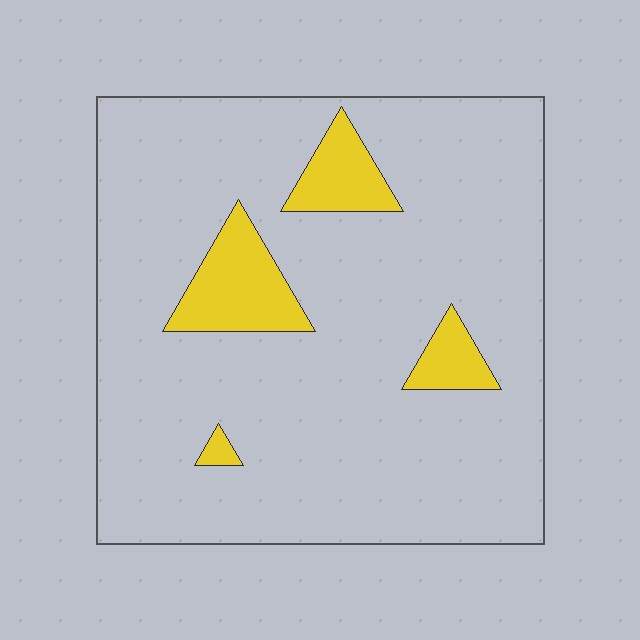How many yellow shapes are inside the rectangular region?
4.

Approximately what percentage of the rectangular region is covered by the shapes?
Approximately 10%.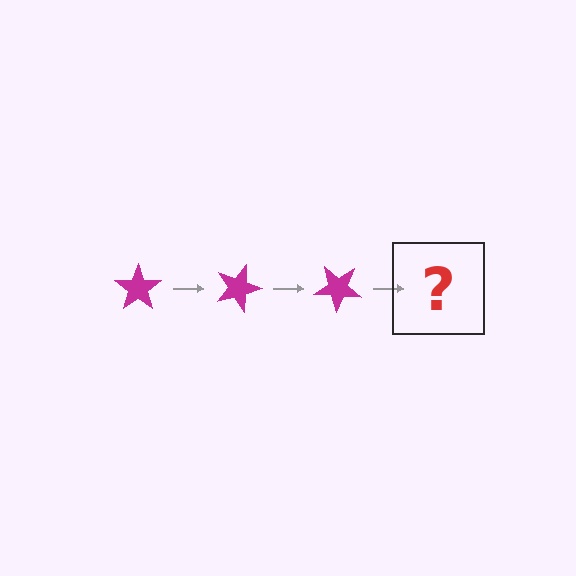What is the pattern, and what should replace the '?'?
The pattern is that the star rotates 20 degrees each step. The '?' should be a magenta star rotated 60 degrees.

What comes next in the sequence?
The next element should be a magenta star rotated 60 degrees.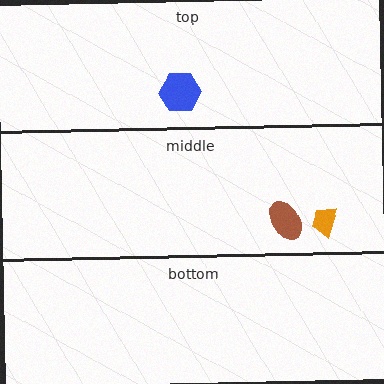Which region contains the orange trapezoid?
The middle region.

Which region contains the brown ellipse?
The middle region.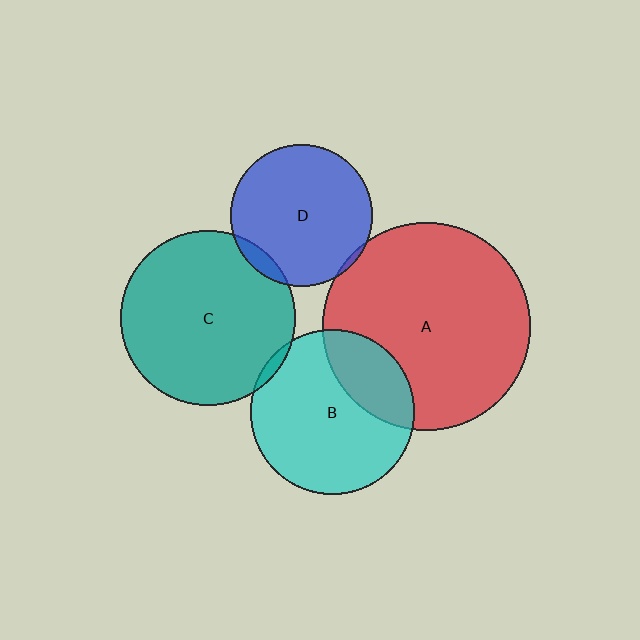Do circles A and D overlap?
Yes.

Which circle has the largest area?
Circle A (red).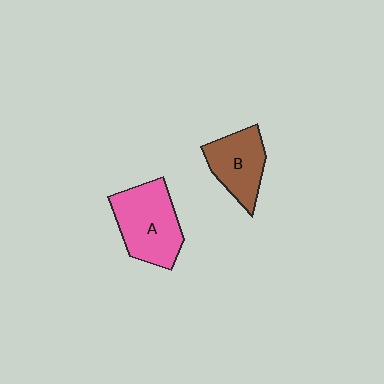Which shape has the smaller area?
Shape B (brown).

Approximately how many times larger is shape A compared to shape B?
Approximately 1.3 times.